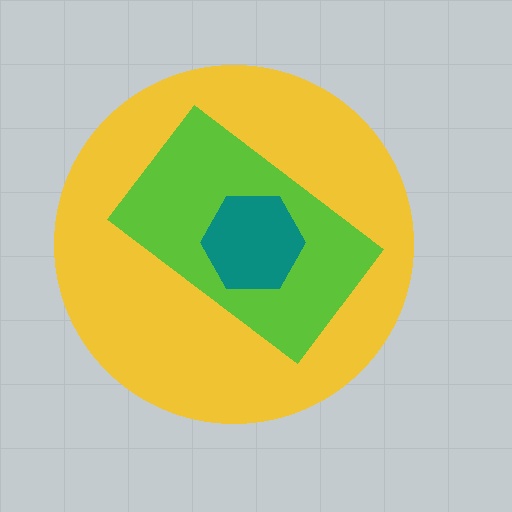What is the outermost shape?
The yellow circle.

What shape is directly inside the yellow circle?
The lime rectangle.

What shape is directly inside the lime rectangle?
The teal hexagon.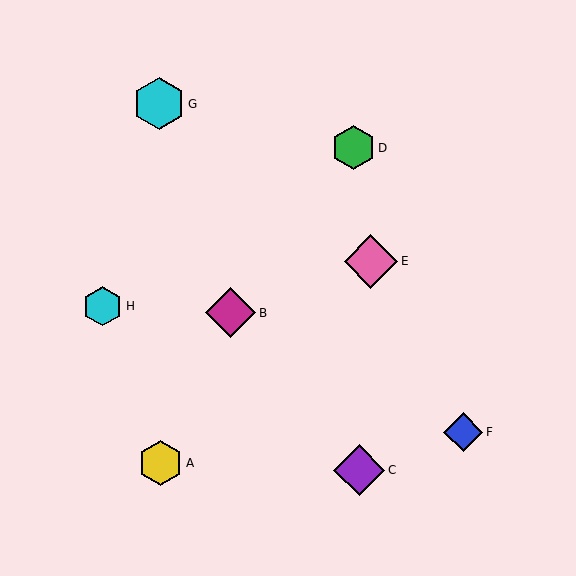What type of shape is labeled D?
Shape D is a green hexagon.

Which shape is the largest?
The pink diamond (labeled E) is the largest.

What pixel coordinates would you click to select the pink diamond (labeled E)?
Click at (371, 261) to select the pink diamond E.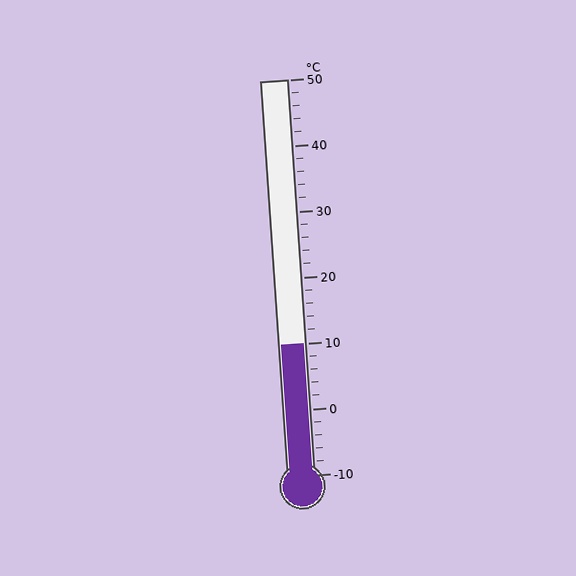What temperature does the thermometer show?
The thermometer shows approximately 10°C.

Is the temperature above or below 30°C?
The temperature is below 30°C.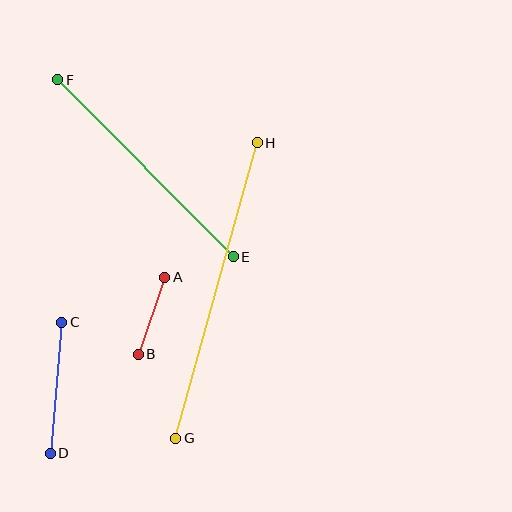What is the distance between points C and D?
The distance is approximately 131 pixels.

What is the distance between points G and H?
The distance is approximately 306 pixels.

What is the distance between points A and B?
The distance is approximately 81 pixels.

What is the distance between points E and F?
The distance is approximately 249 pixels.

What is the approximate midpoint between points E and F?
The midpoint is at approximately (145, 168) pixels.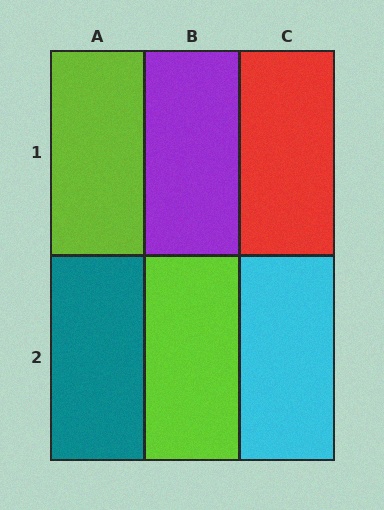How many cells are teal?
1 cell is teal.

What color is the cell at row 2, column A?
Teal.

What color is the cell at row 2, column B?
Lime.